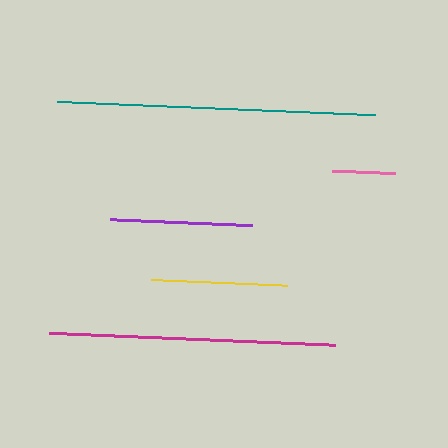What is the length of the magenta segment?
The magenta segment is approximately 287 pixels long.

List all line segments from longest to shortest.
From longest to shortest: teal, magenta, purple, yellow, pink.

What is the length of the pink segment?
The pink segment is approximately 63 pixels long.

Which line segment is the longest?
The teal line is the longest at approximately 318 pixels.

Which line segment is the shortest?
The pink line is the shortest at approximately 63 pixels.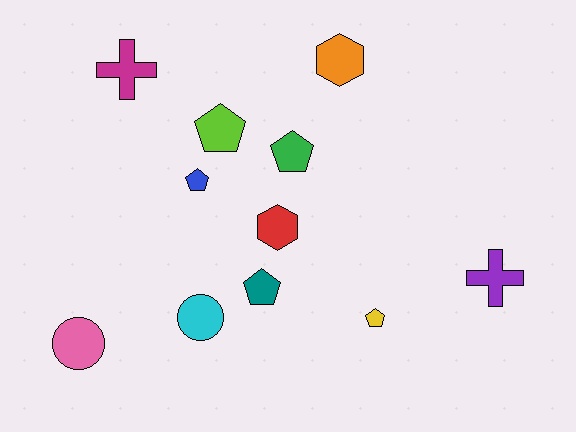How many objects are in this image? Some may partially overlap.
There are 11 objects.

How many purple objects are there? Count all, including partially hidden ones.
There is 1 purple object.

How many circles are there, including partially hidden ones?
There are 2 circles.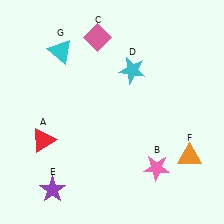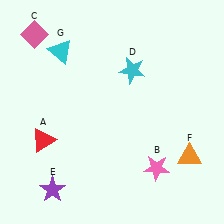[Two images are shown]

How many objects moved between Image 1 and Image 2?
1 object moved between the two images.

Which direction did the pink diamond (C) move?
The pink diamond (C) moved left.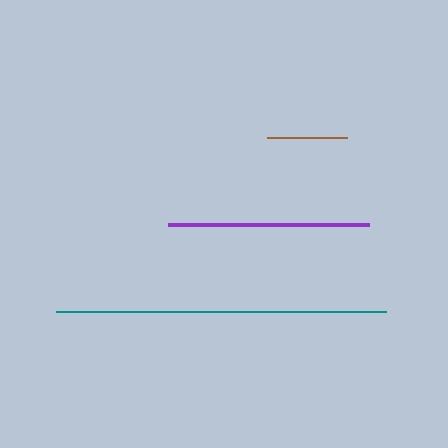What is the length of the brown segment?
The brown segment is approximately 80 pixels long.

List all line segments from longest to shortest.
From longest to shortest: teal, purple, brown.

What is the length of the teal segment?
The teal segment is approximately 330 pixels long.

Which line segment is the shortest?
The brown line is the shortest at approximately 80 pixels.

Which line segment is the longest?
The teal line is the longest at approximately 330 pixels.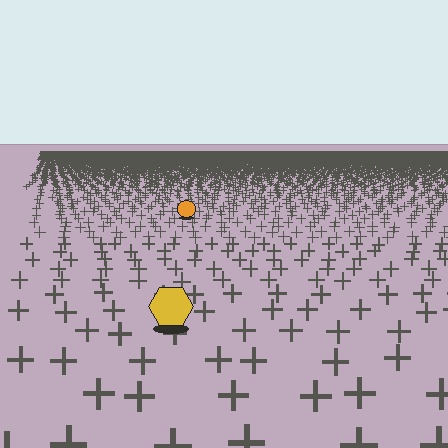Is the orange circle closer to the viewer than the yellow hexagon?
No. The yellow hexagon is closer — you can tell from the texture gradient: the ground texture is coarser near it.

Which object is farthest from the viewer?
The orange circle is farthest from the viewer. It appears smaller and the ground texture around it is denser.